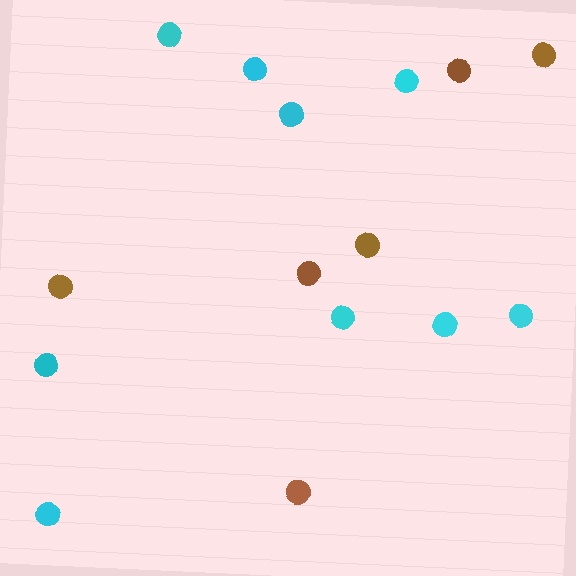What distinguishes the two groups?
There are 2 groups: one group of cyan circles (9) and one group of brown circles (6).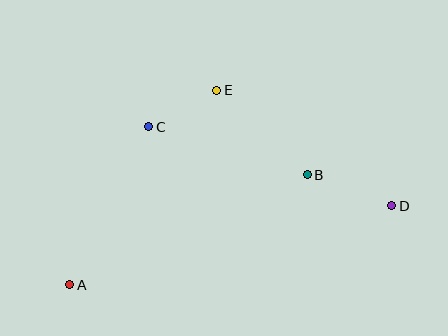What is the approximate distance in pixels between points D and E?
The distance between D and E is approximately 209 pixels.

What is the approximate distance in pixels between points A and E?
The distance between A and E is approximately 244 pixels.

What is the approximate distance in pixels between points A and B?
The distance between A and B is approximately 262 pixels.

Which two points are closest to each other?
Points C and E are closest to each other.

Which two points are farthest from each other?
Points A and D are farthest from each other.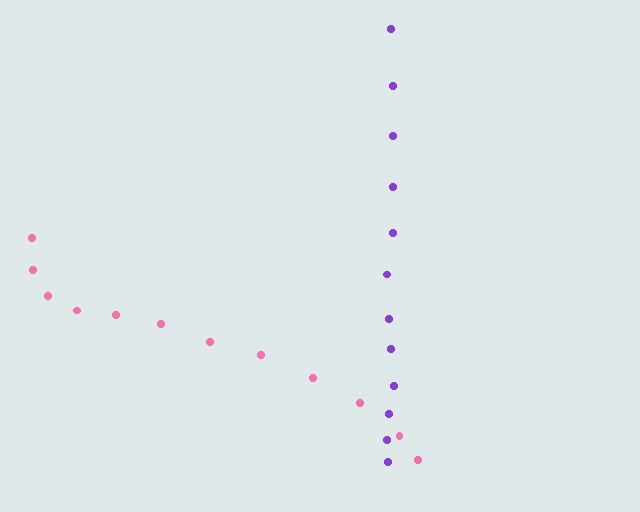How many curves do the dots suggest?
There are 2 distinct paths.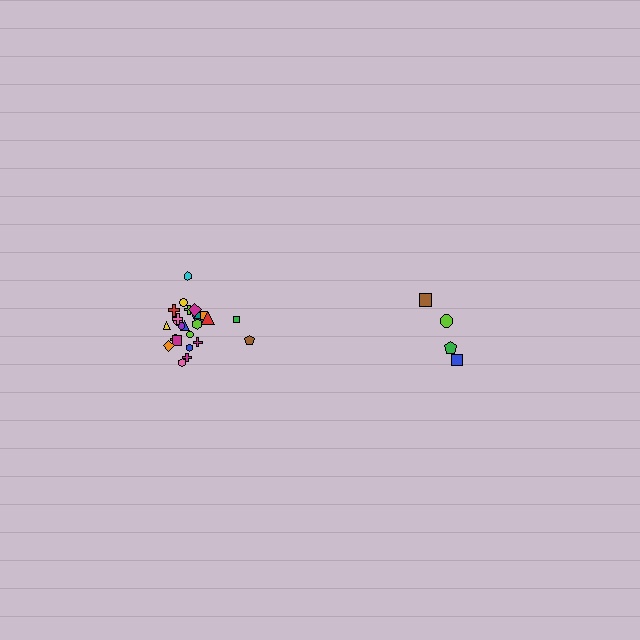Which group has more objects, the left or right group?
The left group.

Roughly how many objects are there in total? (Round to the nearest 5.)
Roughly 30 objects in total.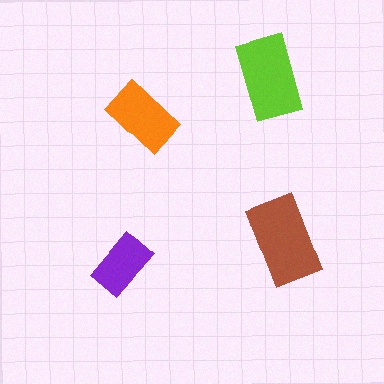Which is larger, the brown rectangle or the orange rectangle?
The brown one.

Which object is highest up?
The lime rectangle is topmost.